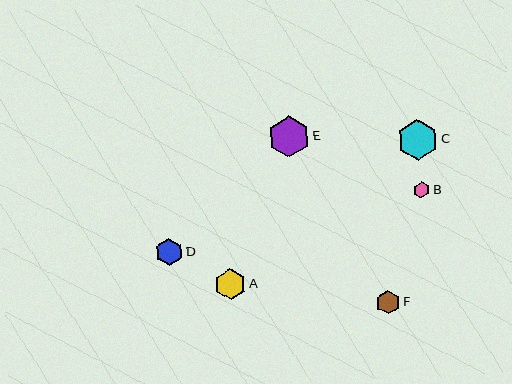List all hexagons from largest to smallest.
From largest to smallest: E, C, A, D, F, B.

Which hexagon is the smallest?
Hexagon B is the smallest with a size of approximately 16 pixels.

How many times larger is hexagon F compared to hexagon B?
Hexagon F is approximately 1.4 times the size of hexagon B.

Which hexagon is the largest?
Hexagon E is the largest with a size of approximately 41 pixels.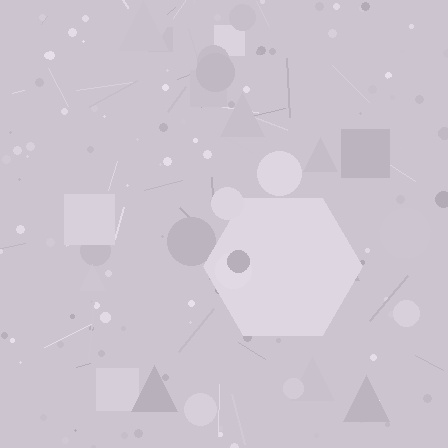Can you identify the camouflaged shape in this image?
The camouflaged shape is a hexagon.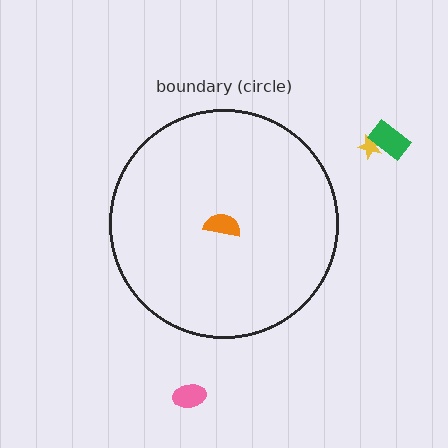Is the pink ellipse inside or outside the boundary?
Outside.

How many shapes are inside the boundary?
1 inside, 3 outside.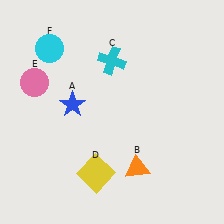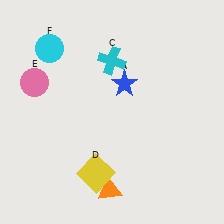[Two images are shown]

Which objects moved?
The objects that moved are: the blue star (A), the orange triangle (B).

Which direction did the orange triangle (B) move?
The orange triangle (B) moved left.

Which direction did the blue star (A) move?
The blue star (A) moved right.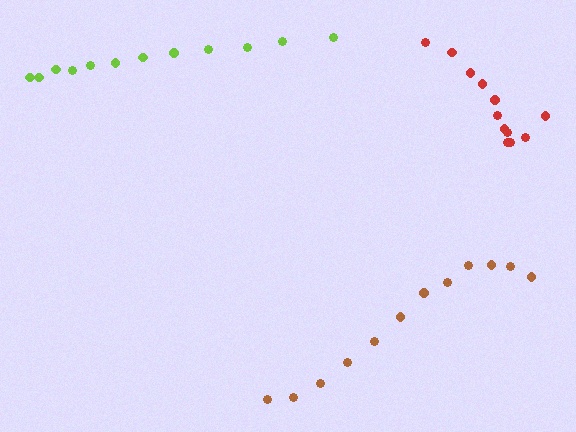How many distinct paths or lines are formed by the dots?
There are 3 distinct paths.